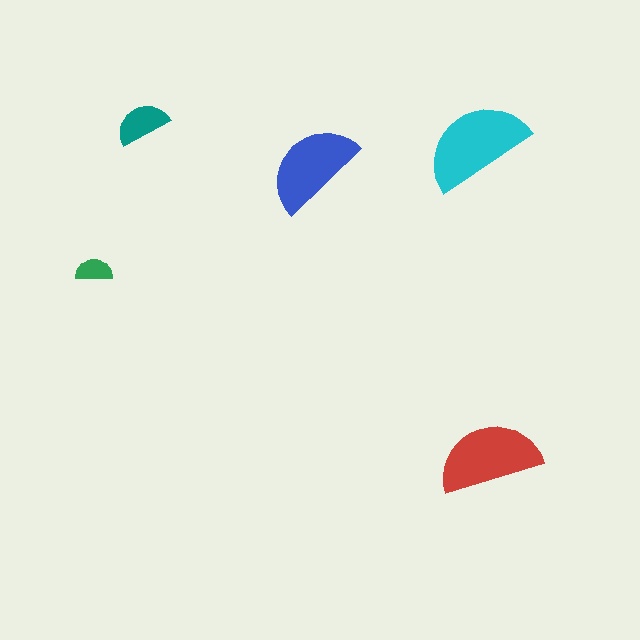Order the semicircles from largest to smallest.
the cyan one, the red one, the blue one, the teal one, the green one.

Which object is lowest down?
The red semicircle is bottommost.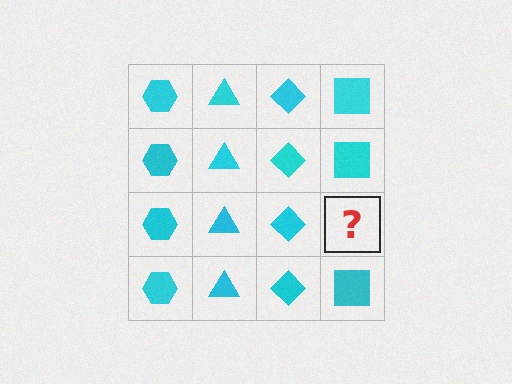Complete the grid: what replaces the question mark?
The question mark should be replaced with a cyan square.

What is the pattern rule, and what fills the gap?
The rule is that each column has a consistent shape. The gap should be filled with a cyan square.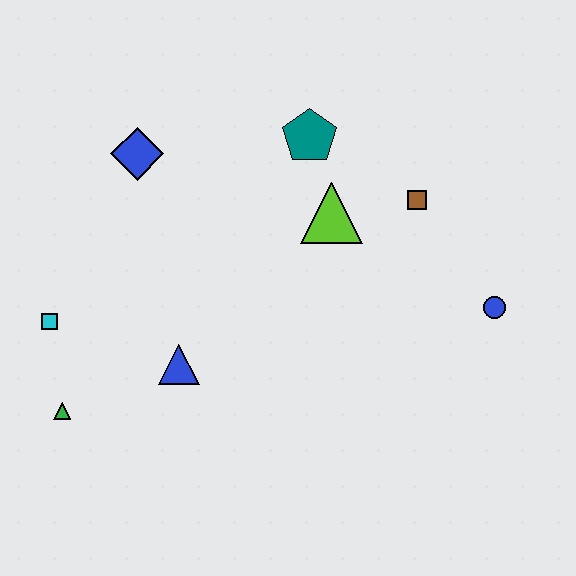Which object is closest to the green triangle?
The cyan square is closest to the green triangle.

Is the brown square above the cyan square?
Yes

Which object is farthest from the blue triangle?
The blue circle is farthest from the blue triangle.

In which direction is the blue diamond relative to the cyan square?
The blue diamond is above the cyan square.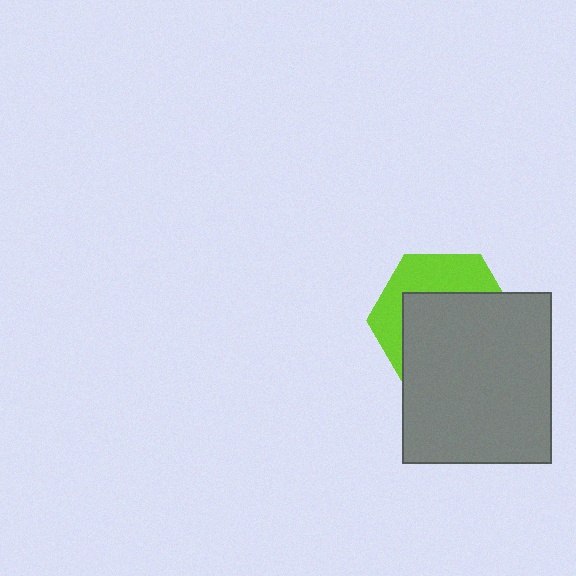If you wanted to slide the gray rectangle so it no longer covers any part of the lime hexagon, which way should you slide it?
Slide it down — that is the most direct way to separate the two shapes.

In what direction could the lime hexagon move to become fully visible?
The lime hexagon could move up. That would shift it out from behind the gray rectangle entirely.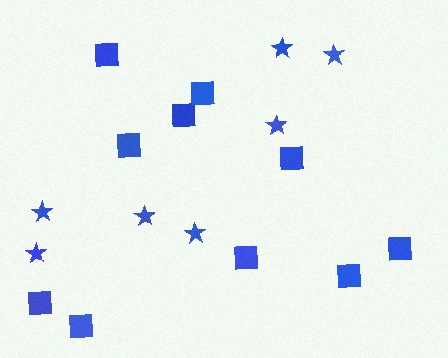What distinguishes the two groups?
There are 2 groups: one group of stars (7) and one group of squares (10).